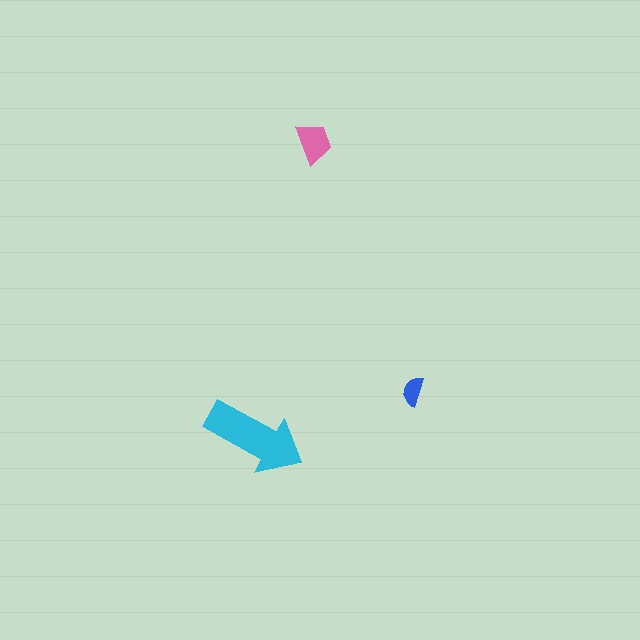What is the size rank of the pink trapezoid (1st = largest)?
2nd.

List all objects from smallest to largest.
The blue semicircle, the pink trapezoid, the cyan arrow.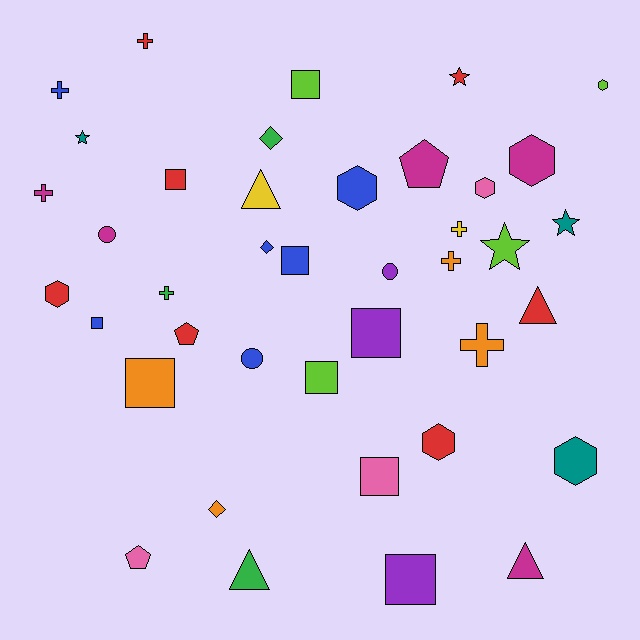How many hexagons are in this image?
There are 7 hexagons.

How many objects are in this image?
There are 40 objects.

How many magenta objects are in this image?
There are 5 magenta objects.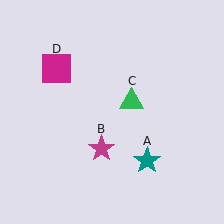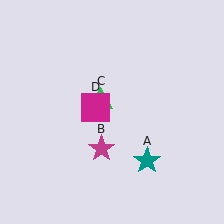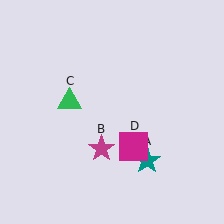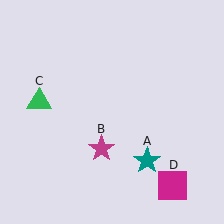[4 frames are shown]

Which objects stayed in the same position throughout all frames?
Teal star (object A) and magenta star (object B) remained stationary.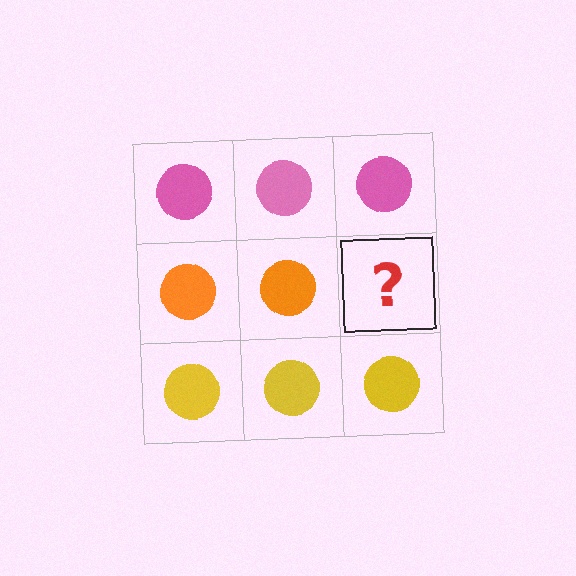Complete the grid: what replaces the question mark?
The question mark should be replaced with an orange circle.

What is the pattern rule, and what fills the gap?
The rule is that each row has a consistent color. The gap should be filled with an orange circle.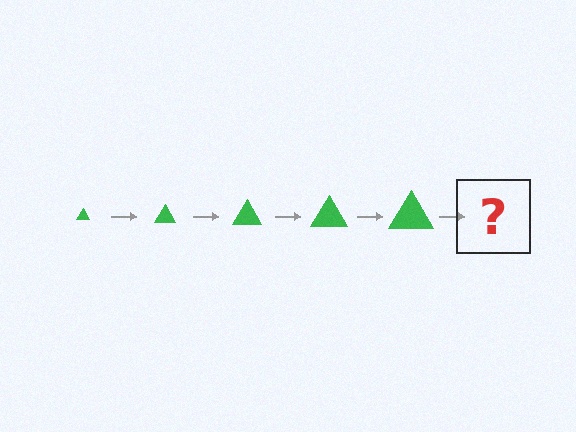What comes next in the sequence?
The next element should be a green triangle, larger than the previous one.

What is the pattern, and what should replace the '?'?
The pattern is that the triangle gets progressively larger each step. The '?' should be a green triangle, larger than the previous one.